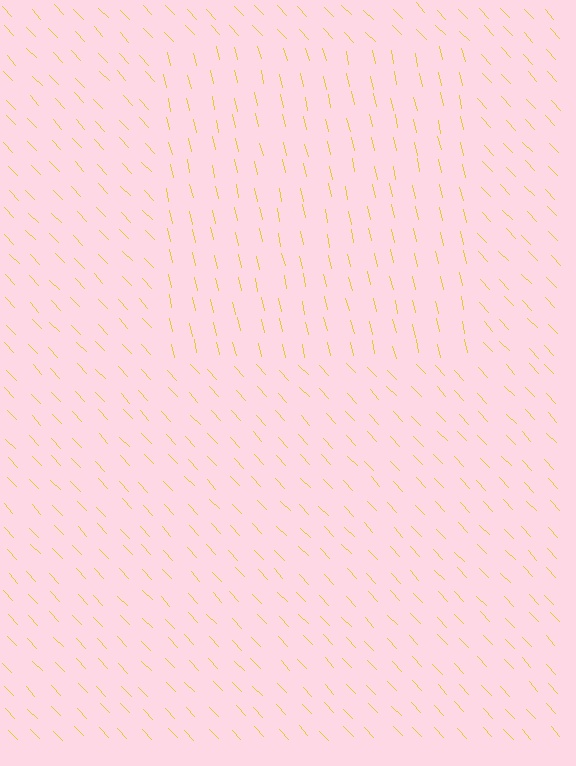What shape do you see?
I see a rectangle.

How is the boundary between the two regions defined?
The boundary is defined purely by a change in line orientation (approximately 31 degrees difference). All lines are the same color and thickness.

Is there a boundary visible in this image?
Yes, there is a texture boundary formed by a change in line orientation.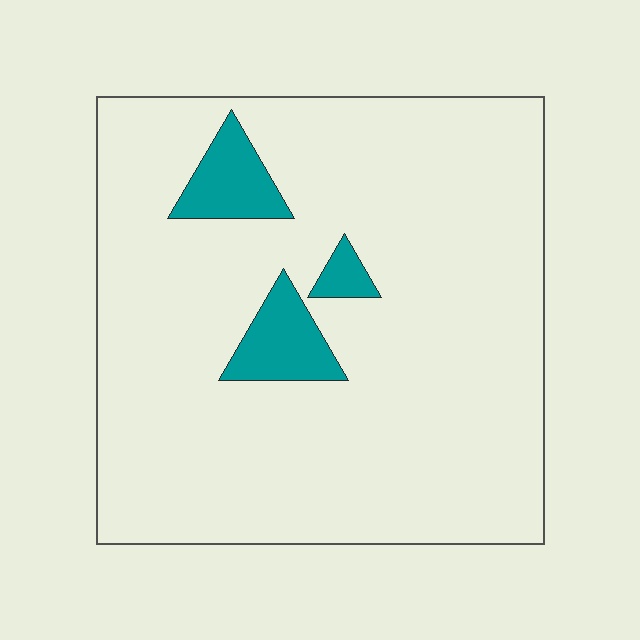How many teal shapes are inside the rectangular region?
3.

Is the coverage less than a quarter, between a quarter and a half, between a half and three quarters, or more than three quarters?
Less than a quarter.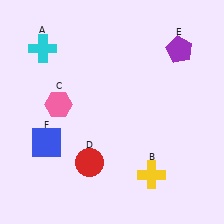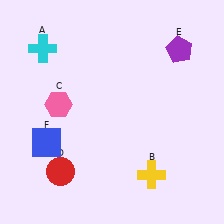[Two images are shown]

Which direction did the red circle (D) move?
The red circle (D) moved left.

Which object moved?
The red circle (D) moved left.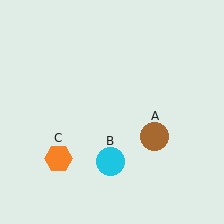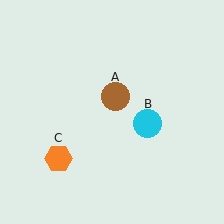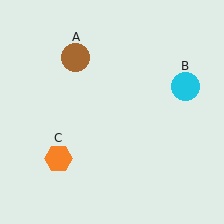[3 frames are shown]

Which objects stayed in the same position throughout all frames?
Orange hexagon (object C) remained stationary.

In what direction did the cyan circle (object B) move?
The cyan circle (object B) moved up and to the right.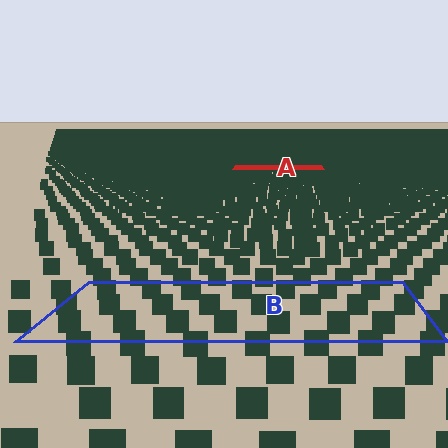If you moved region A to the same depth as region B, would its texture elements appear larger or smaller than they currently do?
They would appear larger. At a closer depth, the same texture elements are projected at a bigger on-screen size.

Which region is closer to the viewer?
Region B is closer. The texture elements there are larger and more spread out.